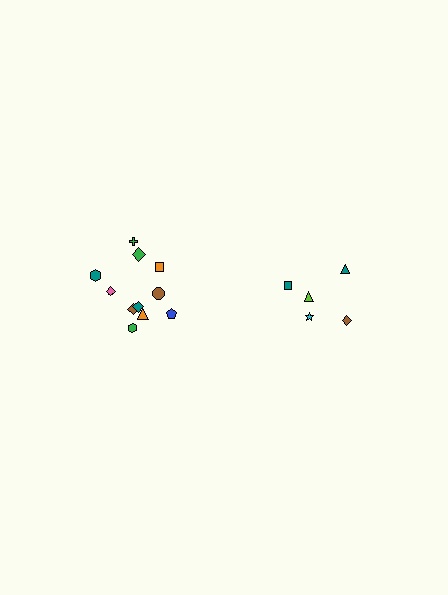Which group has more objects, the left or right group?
The left group.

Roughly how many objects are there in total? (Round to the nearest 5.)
Roughly 15 objects in total.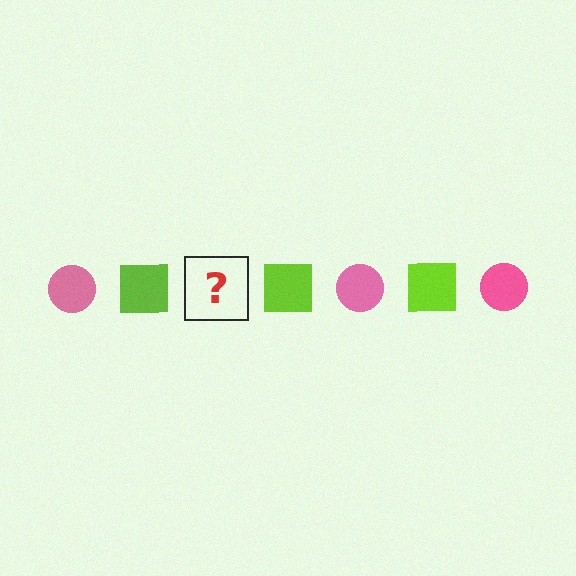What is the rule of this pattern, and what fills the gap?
The rule is that the pattern alternates between pink circle and lime square. The gap should be filled with a pink circle.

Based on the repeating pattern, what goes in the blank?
The blank should be a pink circle.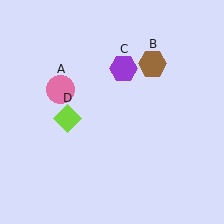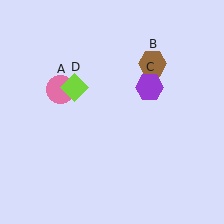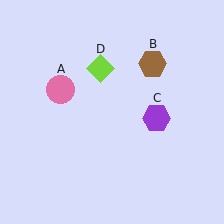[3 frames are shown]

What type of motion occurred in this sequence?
The purple hexagon (object C), lime diamond (object D) rotated clockwise around the center of the scene.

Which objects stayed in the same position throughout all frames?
Pink circle (object A) and brown hexagon (object B) remained stationary.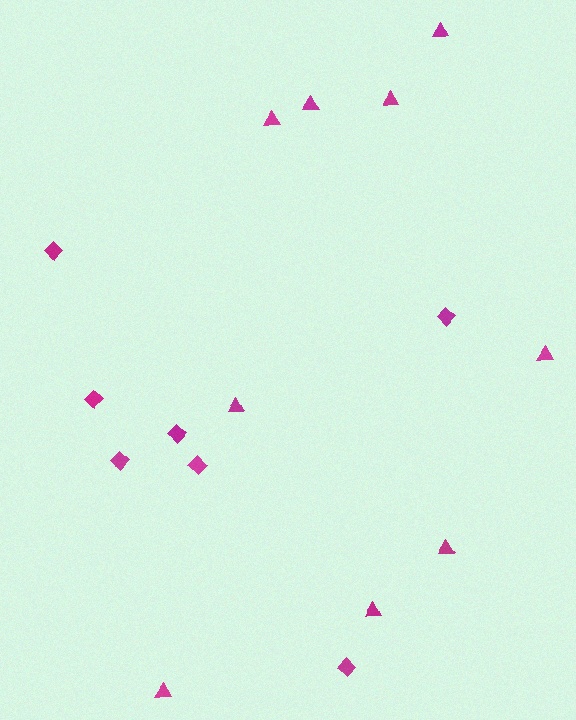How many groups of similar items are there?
There are 2 groups: one group of triangles (9) and one group of diamonds (7).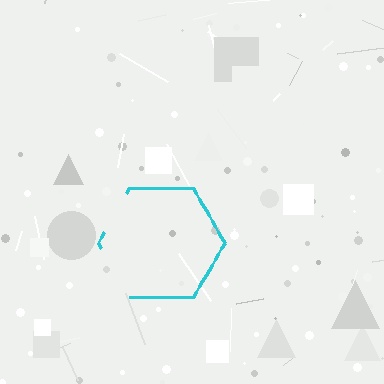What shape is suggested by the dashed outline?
The dashed outline suggests a hexagon.